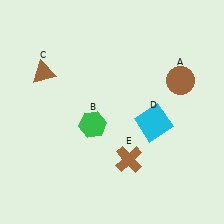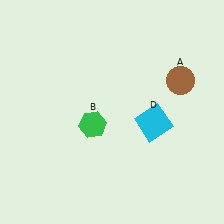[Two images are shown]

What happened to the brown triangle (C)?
The brown triangle (C) was removed in Image 2. It was in the top-left area of Image 1.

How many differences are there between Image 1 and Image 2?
There are 2 differences between the two images.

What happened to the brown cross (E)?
The brown cross (E) was removed in Image 2. It was in the bottom-right area of Image 1.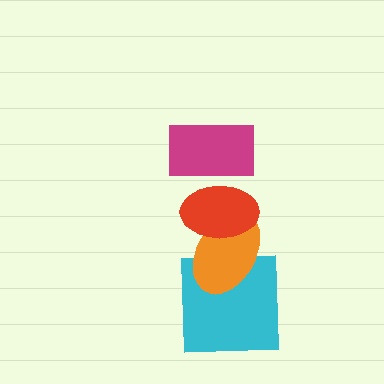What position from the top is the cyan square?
The cyan square is 4th from the top.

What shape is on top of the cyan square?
The orange ellipse is on top of the cyan square.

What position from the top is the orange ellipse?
The orange ellipse is 3rd from the top.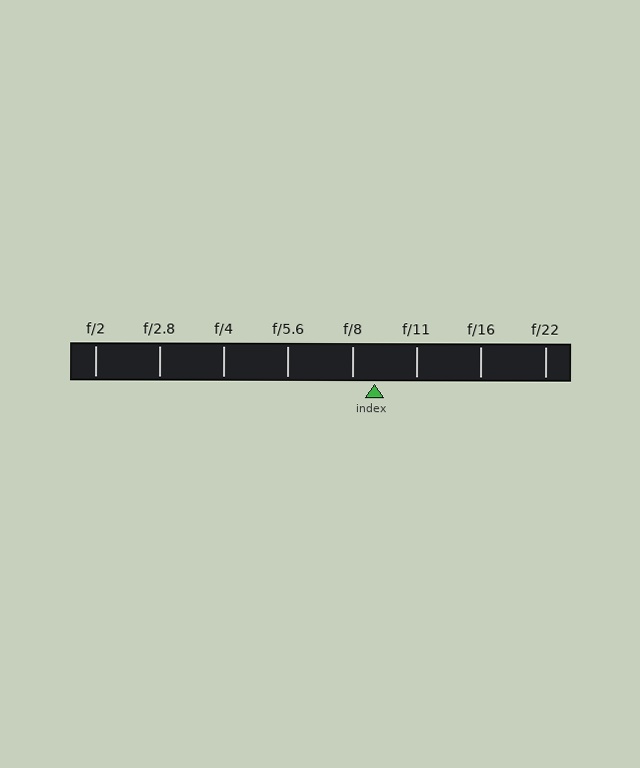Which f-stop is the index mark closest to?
The index mark is closest to f/8.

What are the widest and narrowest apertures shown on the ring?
The widest aperture shown is f/2 and the narrowest is f/22.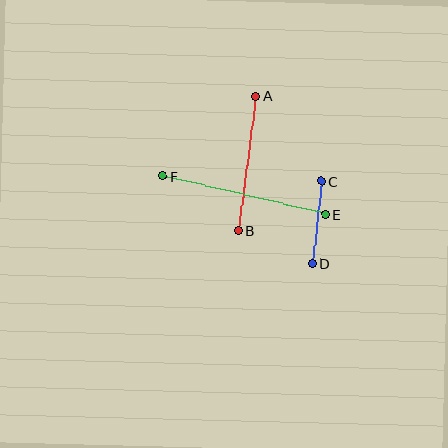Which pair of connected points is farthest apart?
Points E and F are farthest apart.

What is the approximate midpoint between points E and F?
The midpoint is at approximately (244, 195) pixels.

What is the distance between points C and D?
The distance is approximately 83 pixels.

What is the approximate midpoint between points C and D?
The midpoint is at approximately (317, 222) pixels.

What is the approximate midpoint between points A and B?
The midpoint is at approximately (247, 163) pixels.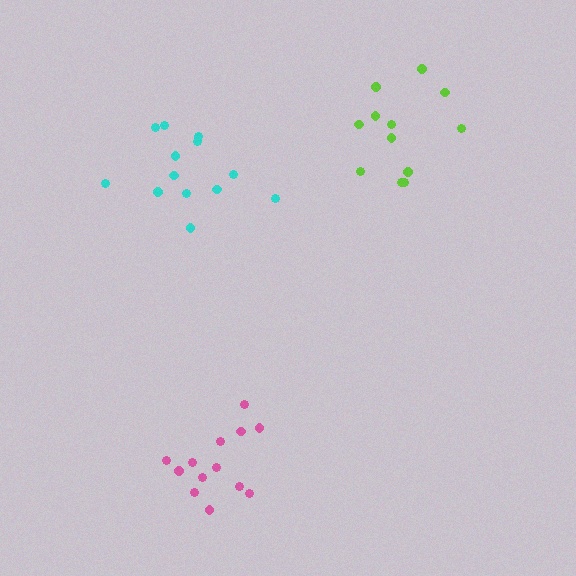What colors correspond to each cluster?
The clusters are colored: lime, pink, cyan.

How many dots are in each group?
Group 1: 12 dots, Group 2: 13 dots, Group 3: 13 dots (38 total).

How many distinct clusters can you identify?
There are 3 distinct clusters.